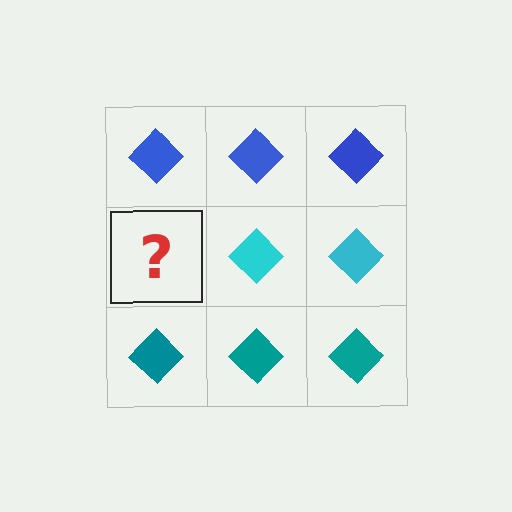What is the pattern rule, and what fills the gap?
The rule is that each row has a consistent color. The gap should be filled with a cyan diamond.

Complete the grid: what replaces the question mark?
The question mark should be replaced with a cyan diamond.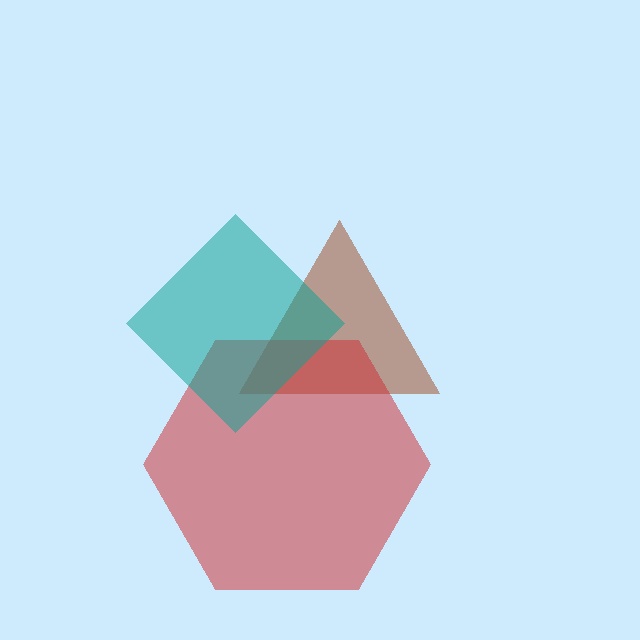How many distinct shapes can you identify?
There are 3 distinct shapes: a brown triangle, a red hexagon, a teal diamond.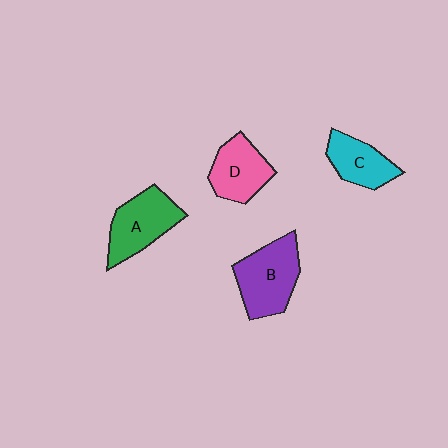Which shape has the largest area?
Shape B (purple).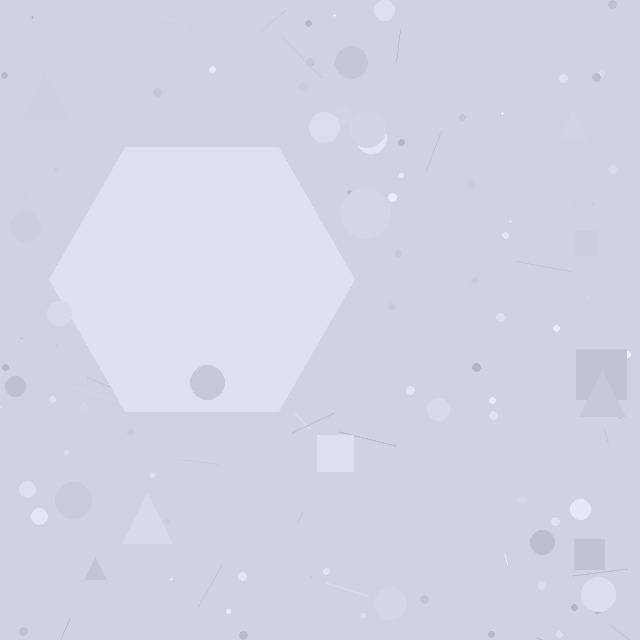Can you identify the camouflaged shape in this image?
The camouflaged shape is a hexagon.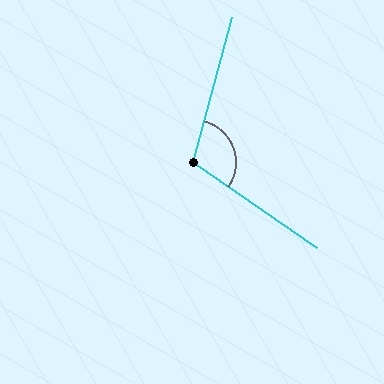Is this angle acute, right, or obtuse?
It is obtuse.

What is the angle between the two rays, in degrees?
Approximately 110 degrees.